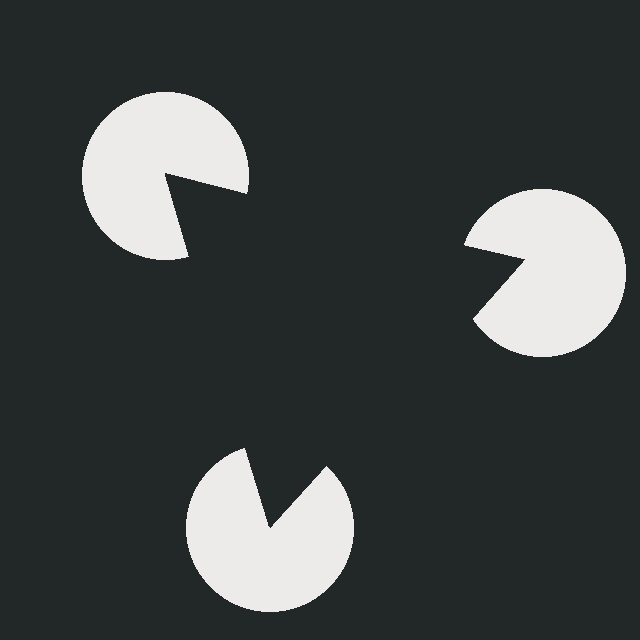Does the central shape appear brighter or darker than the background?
It typically appears slightly darker than the background, even though no actual brightness change is drawn.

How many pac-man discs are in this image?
There are 3 — one at each vertex of the illusory triangle.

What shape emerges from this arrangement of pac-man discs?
An illusory triangle — its edges are inferred from the aligned wedge cuts in the pac-man discs, not physically drawn.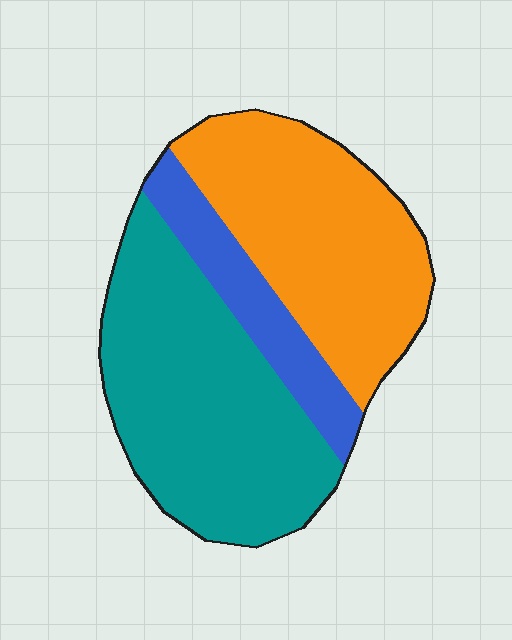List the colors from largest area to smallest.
From largest to smallest: teal, orange, blue.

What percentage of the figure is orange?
Orange takes up about two fifths (2/5) of the figure.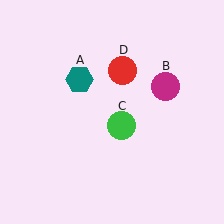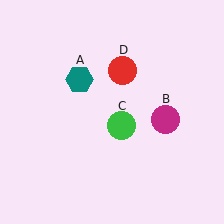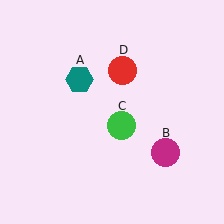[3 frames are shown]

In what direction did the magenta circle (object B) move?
The magenta circle (object B) moved down.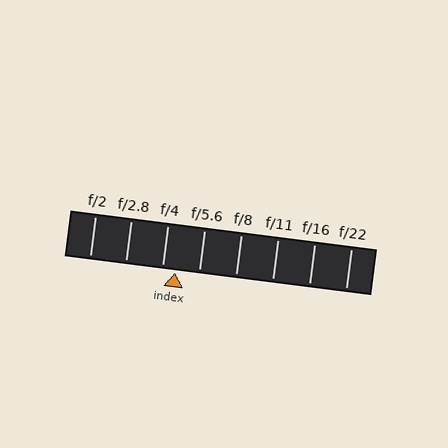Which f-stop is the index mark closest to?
The index mark is closest to f/4.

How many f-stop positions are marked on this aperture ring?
There are 8 f-stop positions marked.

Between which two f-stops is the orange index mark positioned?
The index mark is between f/4 and f/5.6.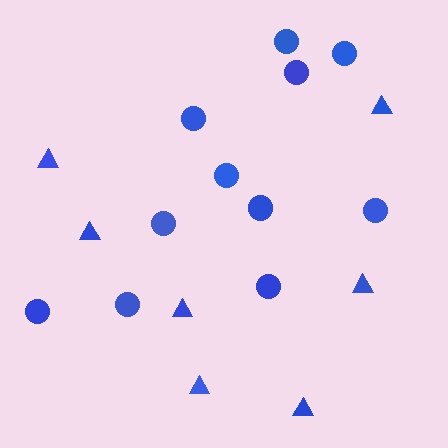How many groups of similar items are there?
There are 2 groups: one group of triangles (7) and one group of circles (11).